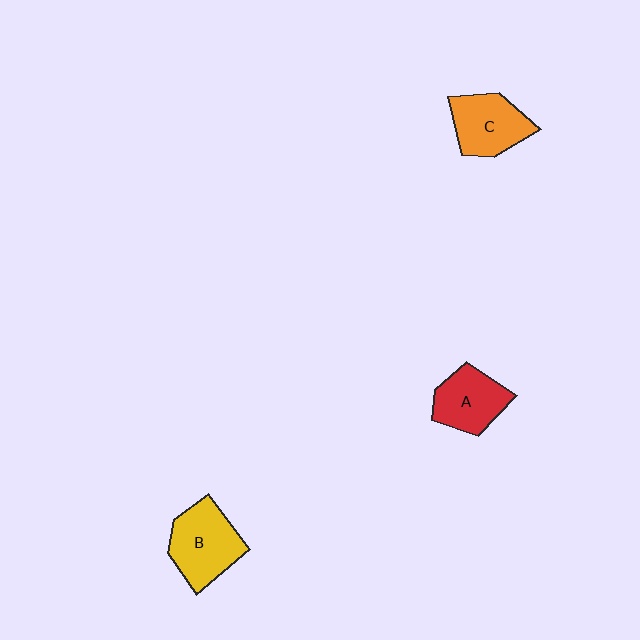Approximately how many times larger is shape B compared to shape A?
Approximately 1.2 times.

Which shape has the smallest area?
Shape A (red).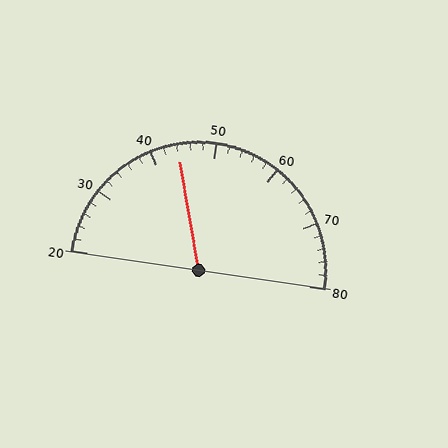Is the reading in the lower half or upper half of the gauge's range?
The reading is in the lower half of the range (20 to 80).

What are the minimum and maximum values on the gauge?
The gauge ranges from 20 to 80.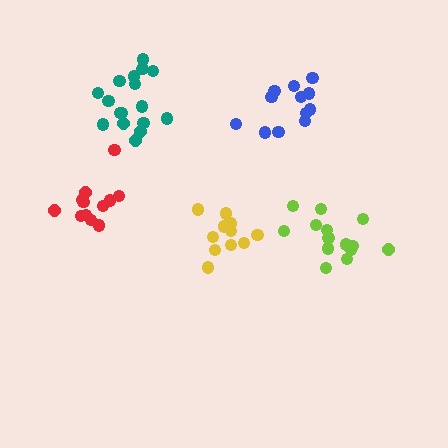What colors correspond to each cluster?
The clusters are colored: blue, yellow, lime, teal, red.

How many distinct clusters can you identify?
There are 5 distinct clusters.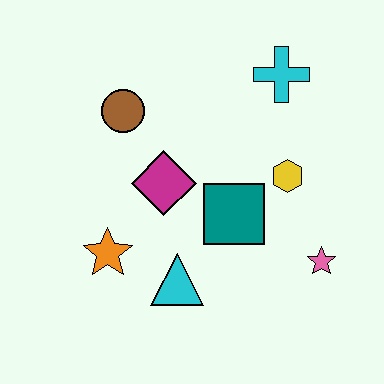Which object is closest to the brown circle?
The magenta diamond is closest to the brown circle.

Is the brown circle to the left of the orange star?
No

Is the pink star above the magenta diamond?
No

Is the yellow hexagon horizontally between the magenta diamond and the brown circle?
No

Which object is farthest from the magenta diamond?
The pink star is farthest from the magenta diamond.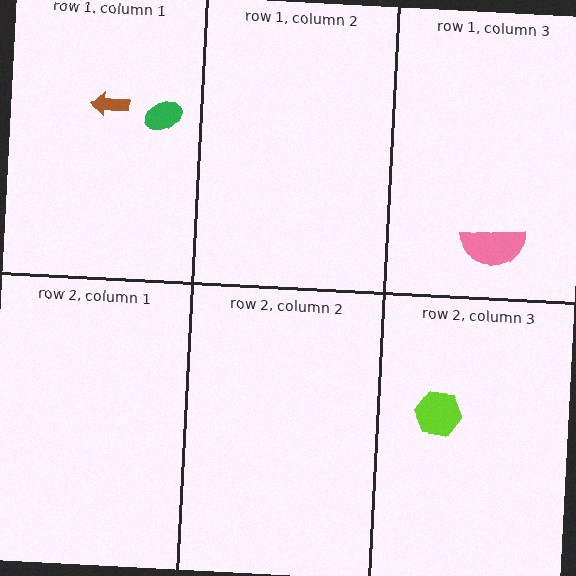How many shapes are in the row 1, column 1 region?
2.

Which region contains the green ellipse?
The row 1, column 1 region.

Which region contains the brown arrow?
The row 1, column 1 region.